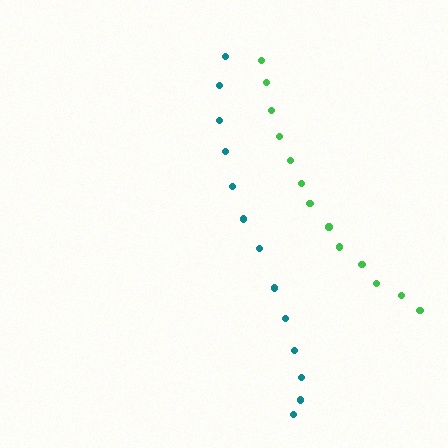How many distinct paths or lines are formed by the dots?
There are 2 distinct paths.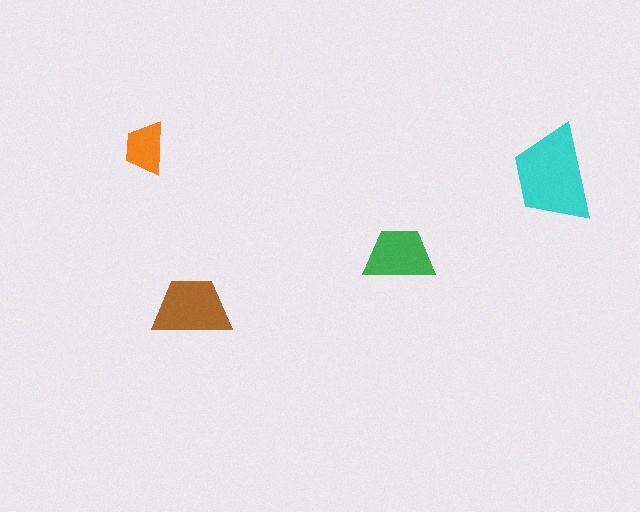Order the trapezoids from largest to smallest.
the cyan one, the brown one, the green one, the orange one.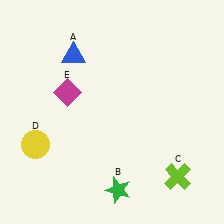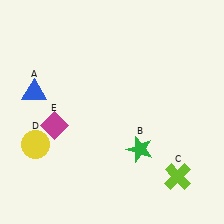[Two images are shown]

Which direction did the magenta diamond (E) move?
The magenta diamond (E) moved down.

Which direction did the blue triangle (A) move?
The blue triangle (A) moved left.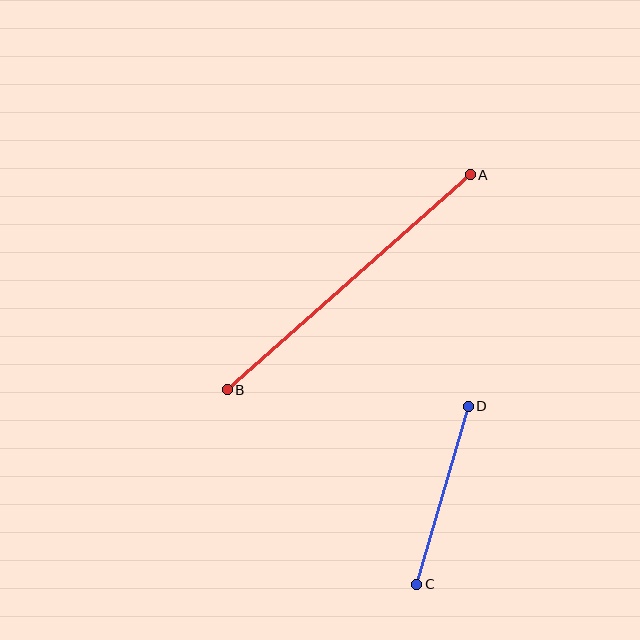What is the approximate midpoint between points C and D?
The midpoint is at approximately (443, 495) pixels.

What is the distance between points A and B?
The distance is approximately 325 pixels.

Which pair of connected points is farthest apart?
Points A and B are farthest apart.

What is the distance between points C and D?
The distance is approximately 185 pixels.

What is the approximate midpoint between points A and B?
The midpoint is at approximately (349, 282) pixels.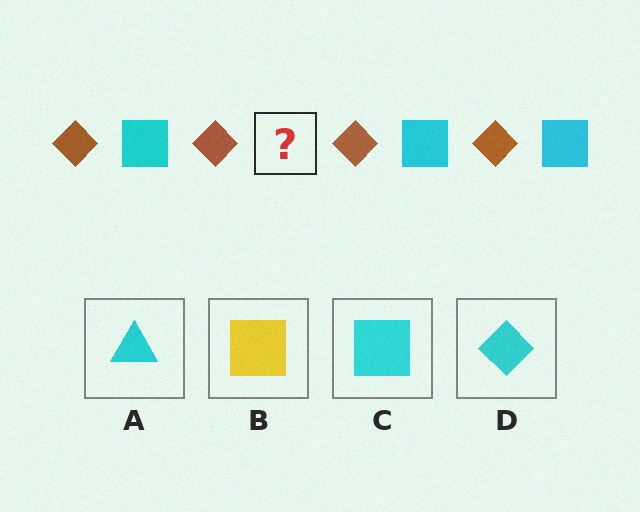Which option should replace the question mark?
Option C.